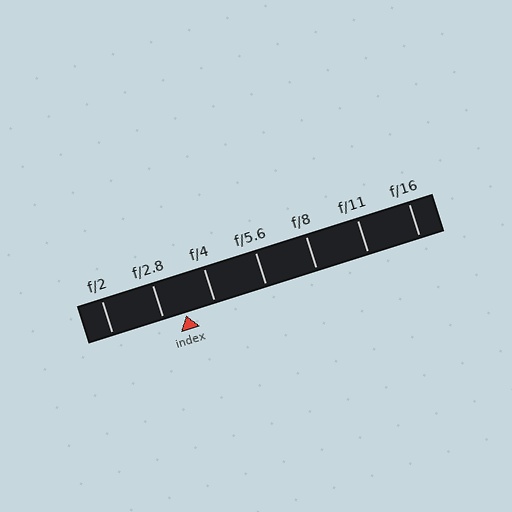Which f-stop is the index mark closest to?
The index mark is closest to f/2.8.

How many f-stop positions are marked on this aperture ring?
There are 7 f-stop positions marked.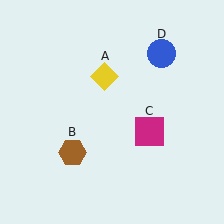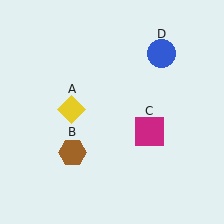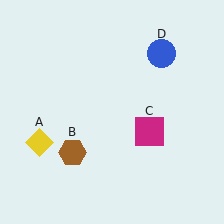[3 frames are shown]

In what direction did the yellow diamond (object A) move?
The yellow diamond (object A) moved down and to the left.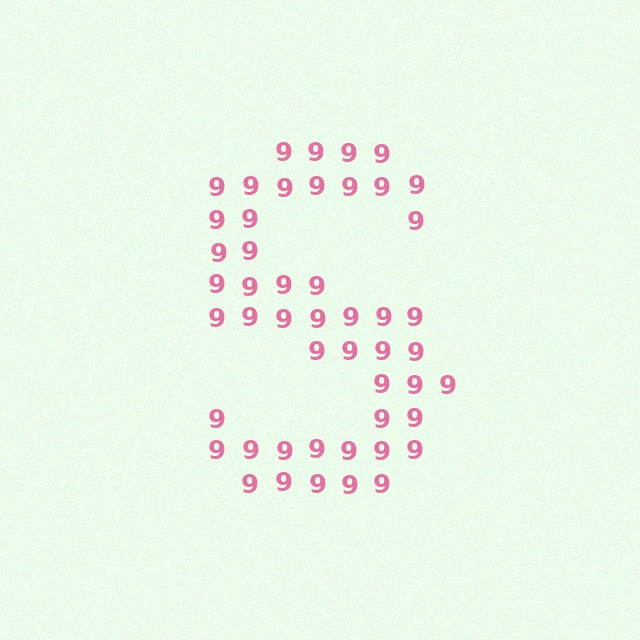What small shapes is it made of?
It is made of small digit 9's.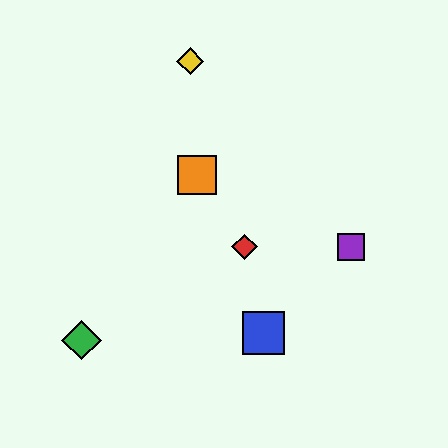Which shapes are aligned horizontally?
The red diamond, the purple square are aligned horizontally.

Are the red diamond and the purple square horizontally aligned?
Yes, both are at y≈247.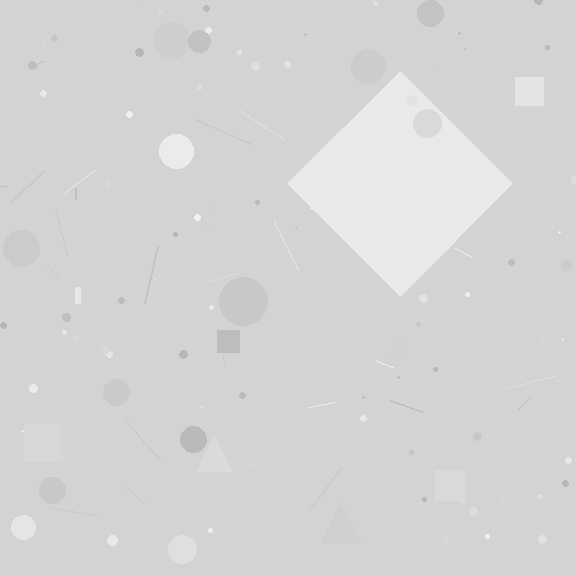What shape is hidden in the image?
A diamond is hidden in the image.